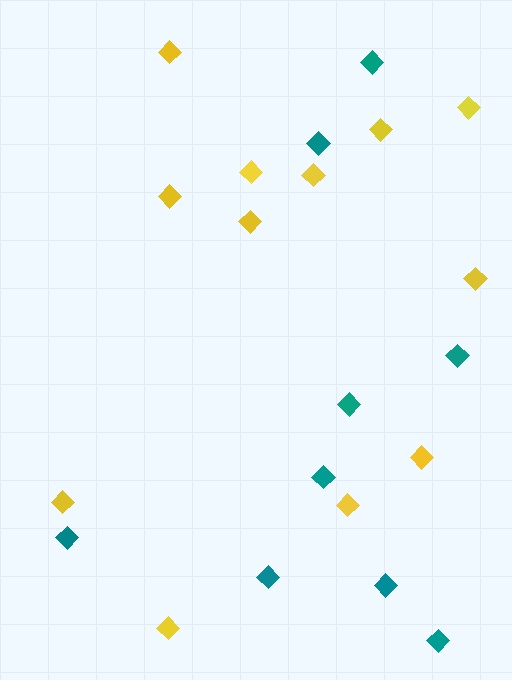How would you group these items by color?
There are 2 groups: one group of yellow diamonds (12) and one group of teal diamonds (9).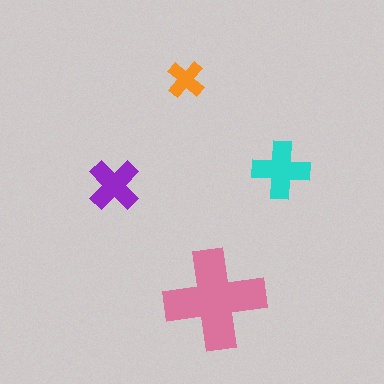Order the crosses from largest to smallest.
the pink one, the cyan one, the purple one, the orange one.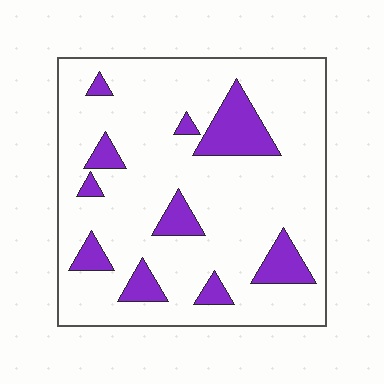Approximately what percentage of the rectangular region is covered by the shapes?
Approximately 15%.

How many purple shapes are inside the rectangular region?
10.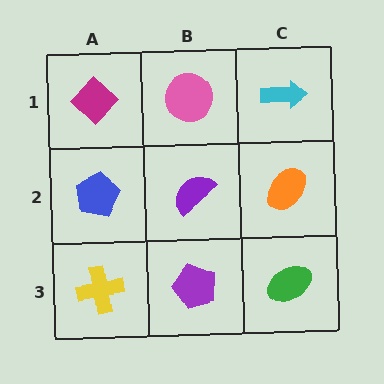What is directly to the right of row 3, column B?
A green ellipse.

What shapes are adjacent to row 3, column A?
A blue pentagon (row 2, column A), a purple pentagon (row 3, column B).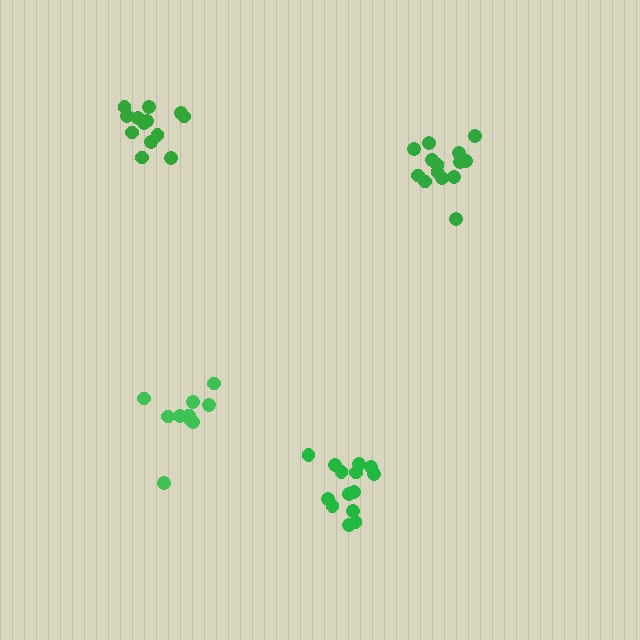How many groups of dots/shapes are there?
There are 4 groups.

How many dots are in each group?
Group 1: 10 dots, Group 2: 13 dots, Group 3: 14 dots, Group 4: 14 dots (51 total).